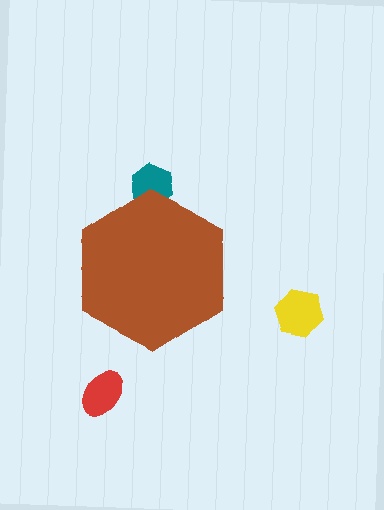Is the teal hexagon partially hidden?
Yes, the teal hexagon is partially hidden behind the brown hexagon.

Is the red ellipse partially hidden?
No, the red ellipse is fully visible.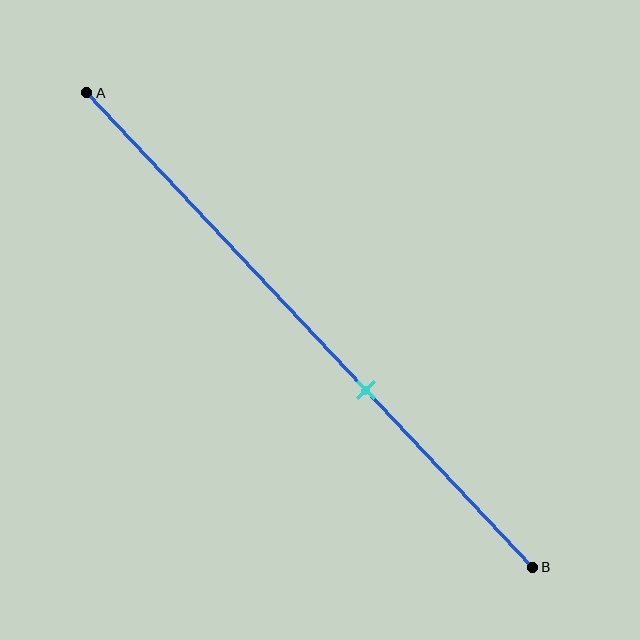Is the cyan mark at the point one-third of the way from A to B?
No, the mark is at about 65% from A, not at the 33% one-third point.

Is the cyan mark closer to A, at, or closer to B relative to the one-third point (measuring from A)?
The cyan mark is closer to point B than the one-third point of segment AB.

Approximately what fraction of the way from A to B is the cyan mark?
The cyan mark is approximately 65% of the way from A to B.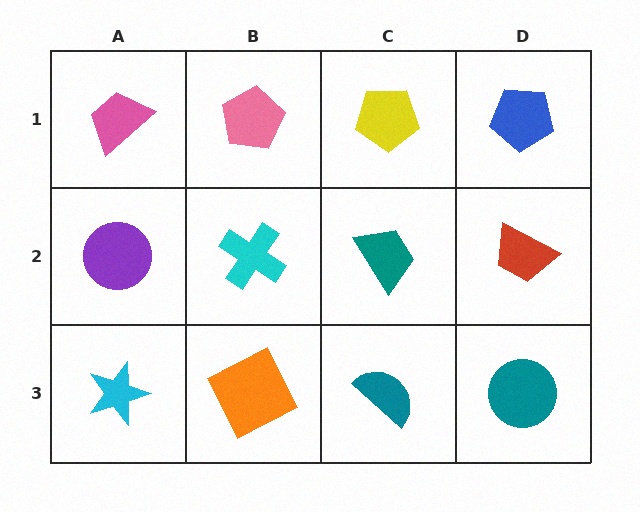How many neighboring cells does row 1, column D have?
2.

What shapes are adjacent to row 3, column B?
A cyan cross (row 2, column B), a cyan star (row 3, column A), a teal semicircle (row 3, column C).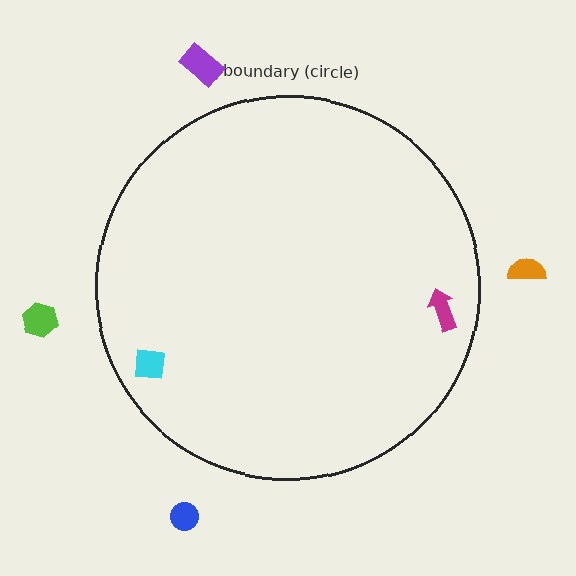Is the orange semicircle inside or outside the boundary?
Outside.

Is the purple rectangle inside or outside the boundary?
Outside.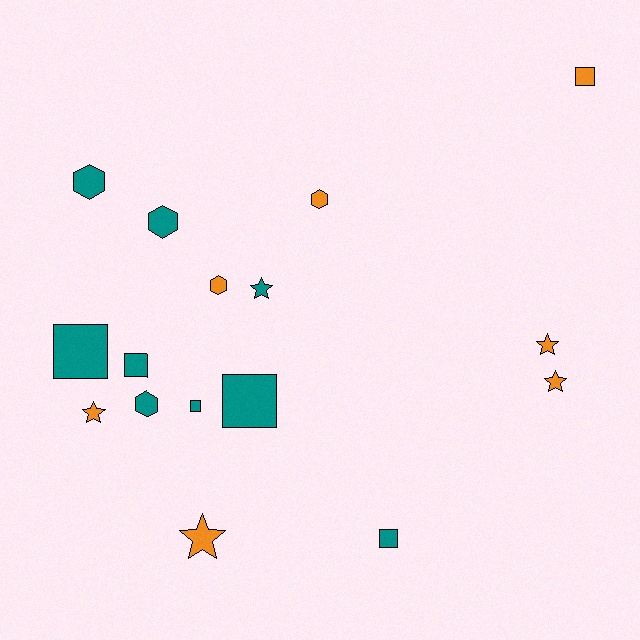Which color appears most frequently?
Teal, with 9 objects.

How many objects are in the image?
There are 16 objects.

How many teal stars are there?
There is 1 teal star.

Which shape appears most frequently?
Square, with 6 objects.